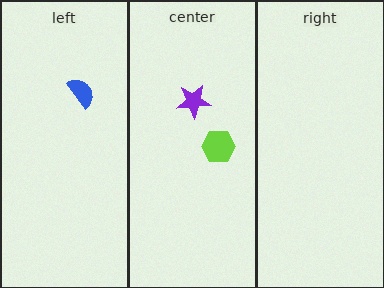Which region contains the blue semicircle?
The left region.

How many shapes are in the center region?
2.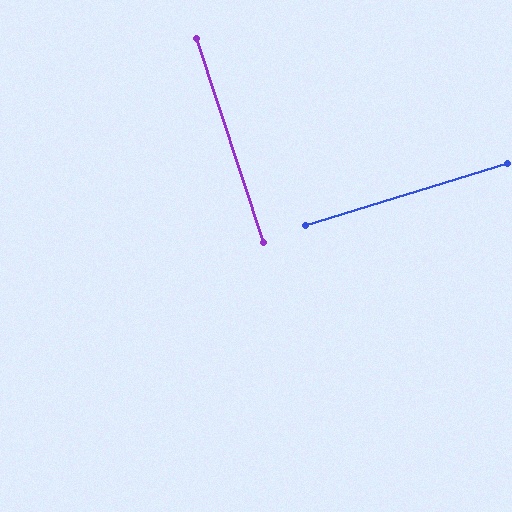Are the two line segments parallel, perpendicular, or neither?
Perpendicular — they meet at approximately 89°.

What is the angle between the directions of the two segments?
Approximately 89 degrees.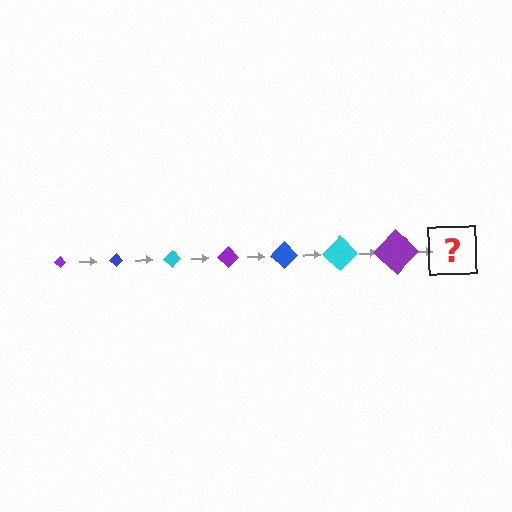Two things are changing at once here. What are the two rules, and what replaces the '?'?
The two rules are that the diamond grows larger each step and the color cycles through purple, blue, and cyan. The '?' should be a blue diamond, larger than the previous one.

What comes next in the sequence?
The next element should be a blue diamond, larger than the previous one.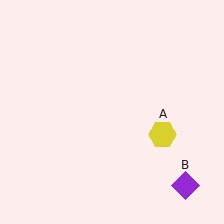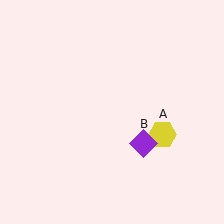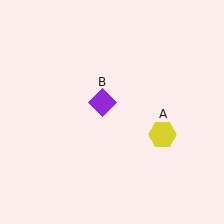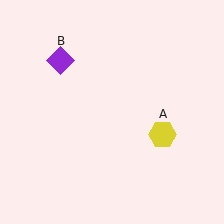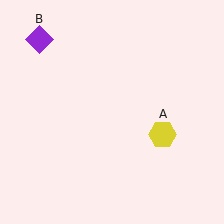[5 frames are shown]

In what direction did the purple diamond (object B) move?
The purple diamond (object B) moved up and to the left.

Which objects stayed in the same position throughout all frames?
Yellow hexagon (object A) remained stationary.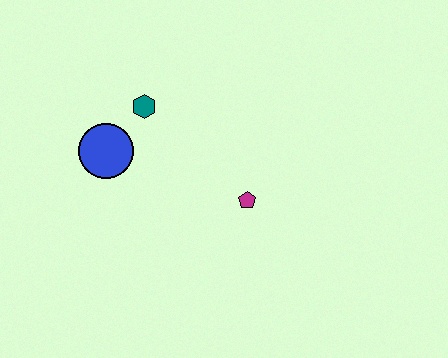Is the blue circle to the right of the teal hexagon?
No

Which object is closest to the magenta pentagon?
The teal hexagon is closest to the magenta pentagon.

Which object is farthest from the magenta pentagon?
The blue circle is farthest from the magenta pentagon.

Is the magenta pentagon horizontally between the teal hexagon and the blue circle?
No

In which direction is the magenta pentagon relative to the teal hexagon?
The magenta pentagon is to the right of the teal hexagon.